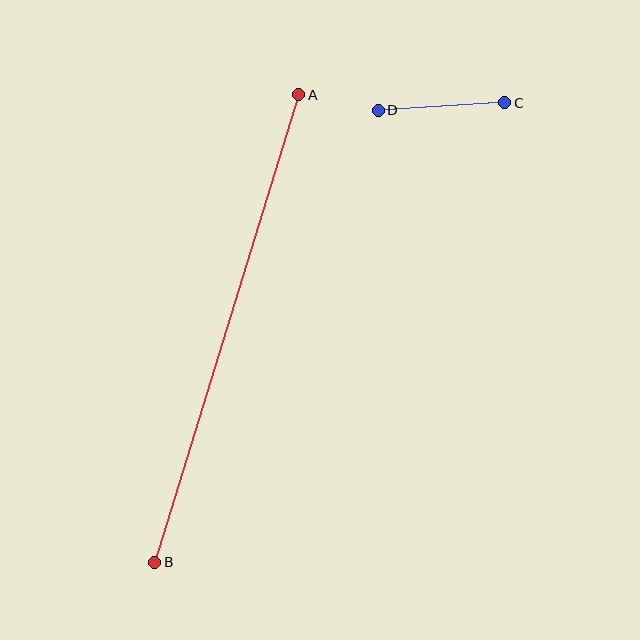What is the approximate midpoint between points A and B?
The midpoint is at approximately (227, 329) pixels.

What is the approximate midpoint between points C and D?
The midpoint is at approximately (441, 106) pixels.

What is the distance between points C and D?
The distance is approximately 127 pixels.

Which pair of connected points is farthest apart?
Points A and B are farthest apart.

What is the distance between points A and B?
The distance is approximately 489 pixels.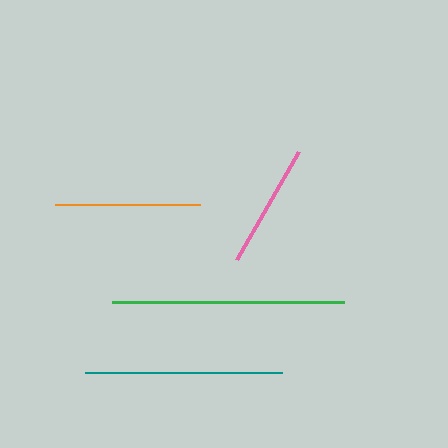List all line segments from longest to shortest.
From longest to shortest: green, teal, orange, pink.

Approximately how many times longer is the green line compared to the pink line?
The green line is approximately 1.9 times the length of the pink line.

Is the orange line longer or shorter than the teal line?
The teal line is longer than the orange line.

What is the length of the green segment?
The green segment is approximately 232 pixels long.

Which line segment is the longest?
The green line is the longest at approximately 232 pixels.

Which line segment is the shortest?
The pink line is the shortest at approximately 124 pixels.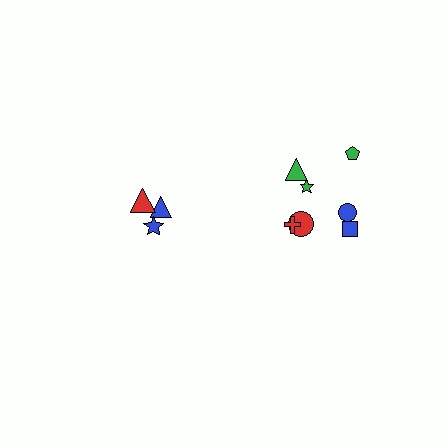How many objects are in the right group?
There are 7 objects.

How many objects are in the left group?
There are 3 objects.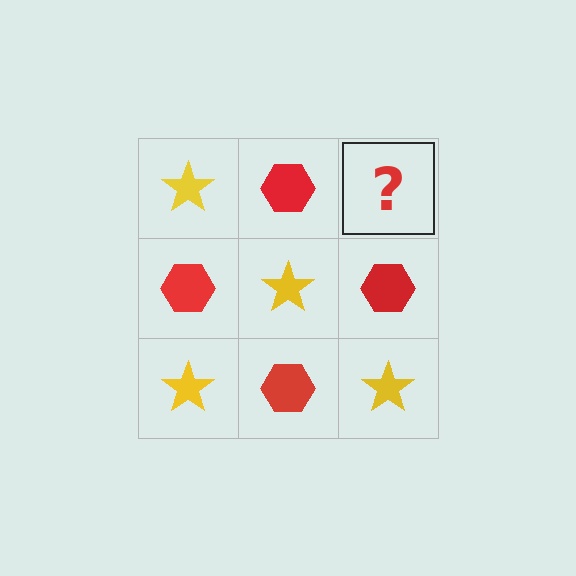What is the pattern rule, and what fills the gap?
The rule is that it alternates yellow star and red hexagon in a checkerboard pattern. The gap should be filled with a yellow star.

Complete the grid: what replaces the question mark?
The question mark should be replaced with a yellow star.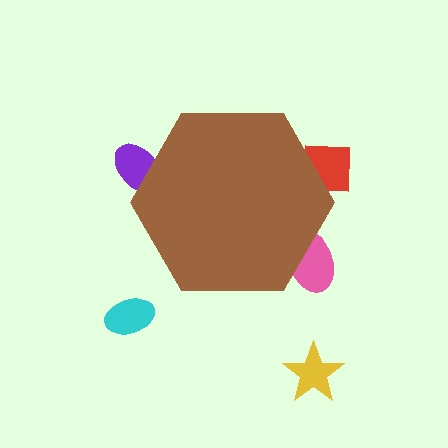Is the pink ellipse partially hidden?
Yes, the pink ellipse is partially hidden behind the brown hexagon.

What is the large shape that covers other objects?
A brown hexagon.